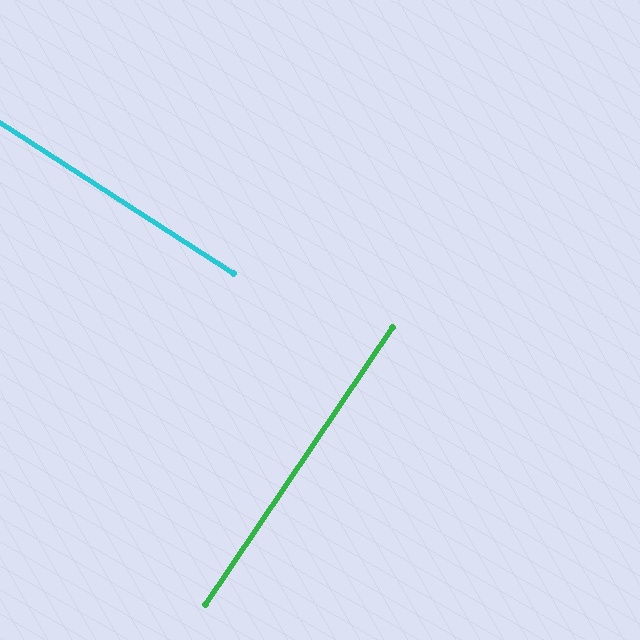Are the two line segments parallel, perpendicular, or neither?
Perpendicular — they meet at approximately 89°.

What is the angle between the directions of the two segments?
Approximately 89 degrees.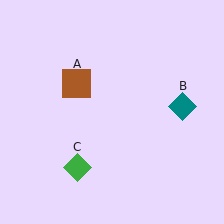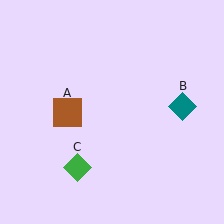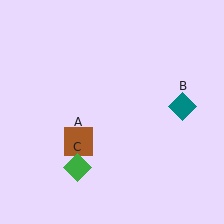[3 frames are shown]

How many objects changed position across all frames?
1 object changed position: brown square (object A).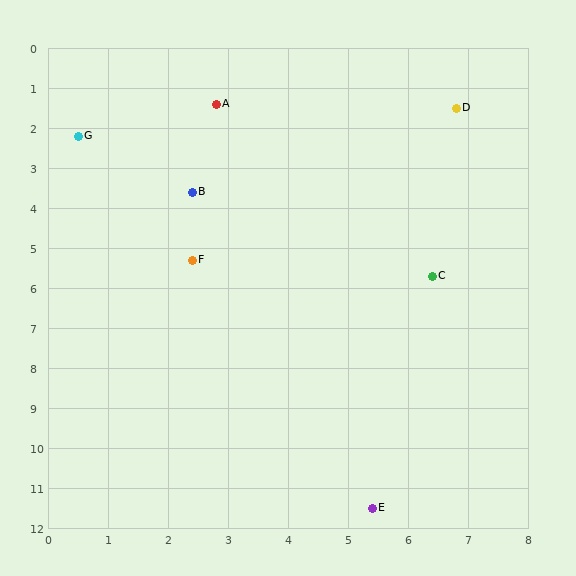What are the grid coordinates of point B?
Point B is at approximately (2.4, 3.6).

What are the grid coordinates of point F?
Point F is at approximately (2.4, 5.3).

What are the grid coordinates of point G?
Point G is at approximately (0.5, 2.2).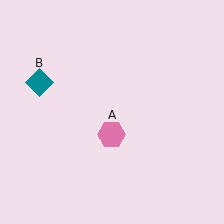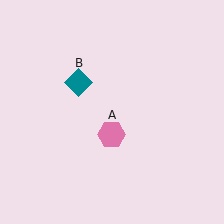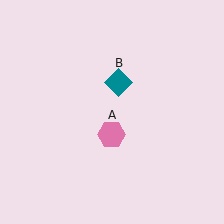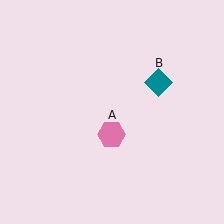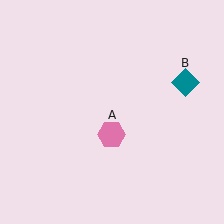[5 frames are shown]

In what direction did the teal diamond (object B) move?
The teal diamond (object B) moved right.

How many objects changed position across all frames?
1 object changed position: teal diamond (object B).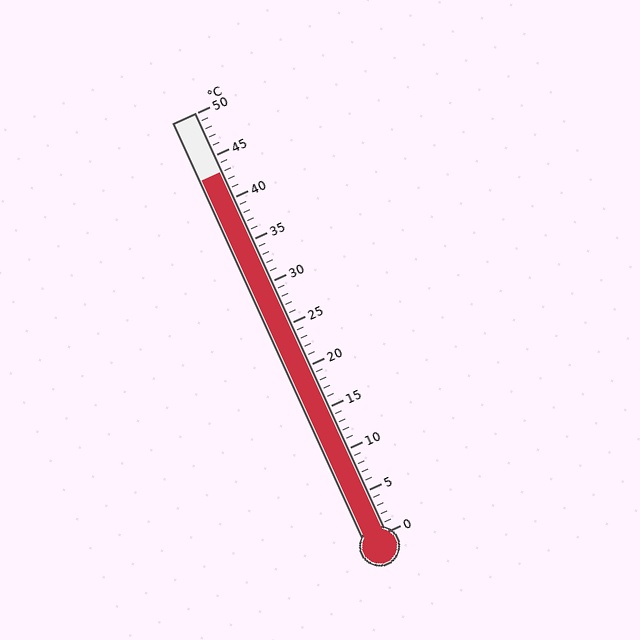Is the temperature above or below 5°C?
The temperature is above 5°C.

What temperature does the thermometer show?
The thermometer shows approximately 43°C.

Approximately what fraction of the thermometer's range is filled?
The thermometer is filled to approximately 85% of its range.